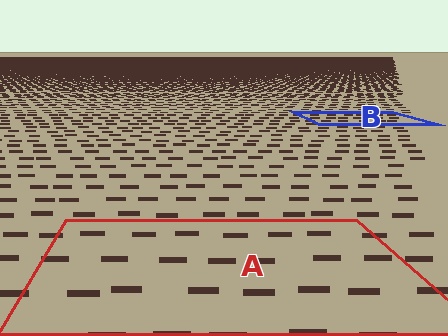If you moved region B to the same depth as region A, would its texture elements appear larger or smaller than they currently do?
They would appear larger. At a closer depth, the same texture elements are projected at a bigger on-screen size.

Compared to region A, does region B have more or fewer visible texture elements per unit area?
Region B has more texture elements per unit area — they are packed more densely because it is farther away.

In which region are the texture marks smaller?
The texture marks are smaller in region B, because it is farther away.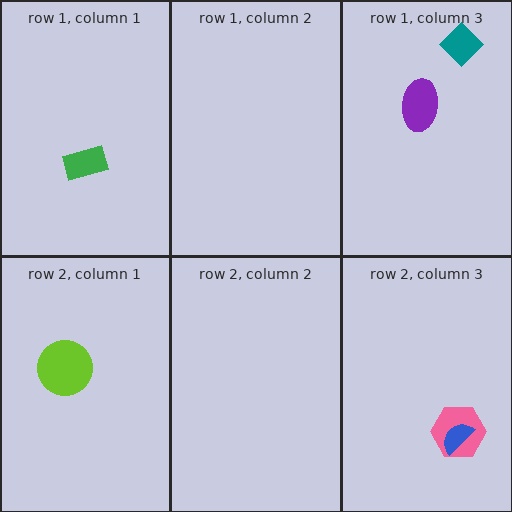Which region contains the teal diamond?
The row 1, column 3 region.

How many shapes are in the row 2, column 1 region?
1.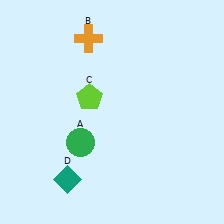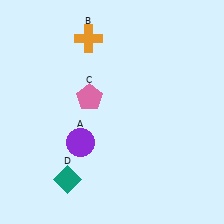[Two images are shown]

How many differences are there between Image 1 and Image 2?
There are 2 differences between the two images.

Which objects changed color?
A changed from green to purple. C changed from lime to pink.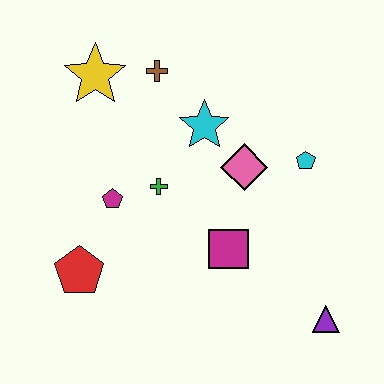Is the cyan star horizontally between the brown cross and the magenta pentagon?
No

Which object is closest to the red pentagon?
The magenta pentagon is closest to the red pentagon.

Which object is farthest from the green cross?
The purple triangle is farthest from the green cross.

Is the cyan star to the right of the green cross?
Yes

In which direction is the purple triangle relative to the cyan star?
The purple triangle is below the cyan star.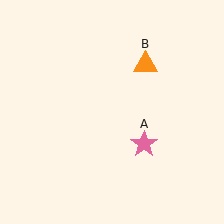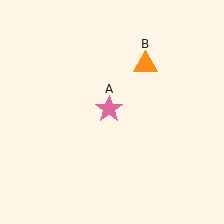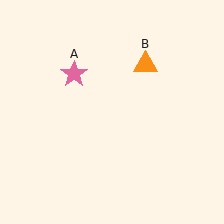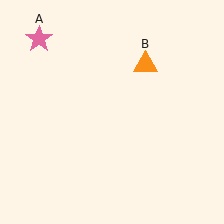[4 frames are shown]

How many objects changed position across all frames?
1 object changed position: pink star (object A).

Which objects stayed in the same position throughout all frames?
Orange triangle (object B) remained stationary.